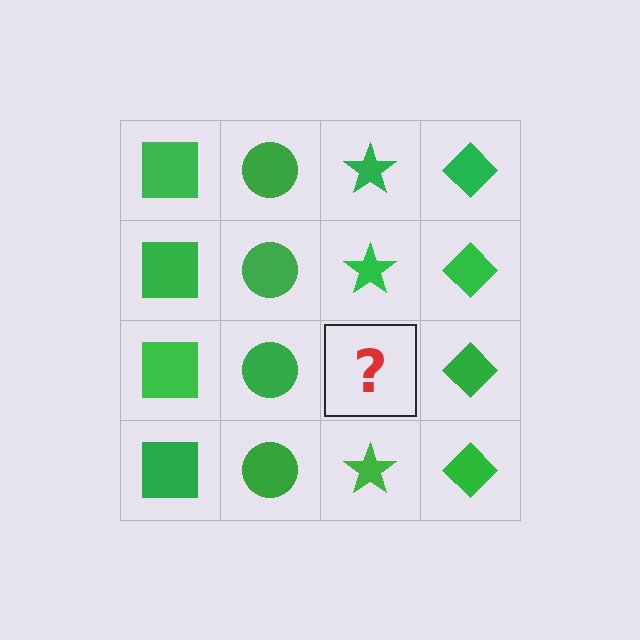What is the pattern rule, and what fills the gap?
The rule is that each column has a consistent shape. The gap should be filled with a green star.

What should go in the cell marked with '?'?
The missing cell should contain a green star.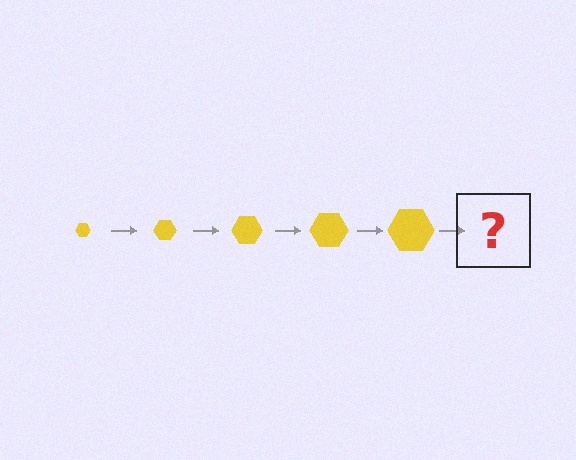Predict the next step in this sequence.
The next step is a yellow hexagon, larger than the previous one.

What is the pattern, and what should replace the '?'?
The pattern is that the hexagon gets progressively larger each step. The '?' should be a yellow hexagon, larger than the previous one.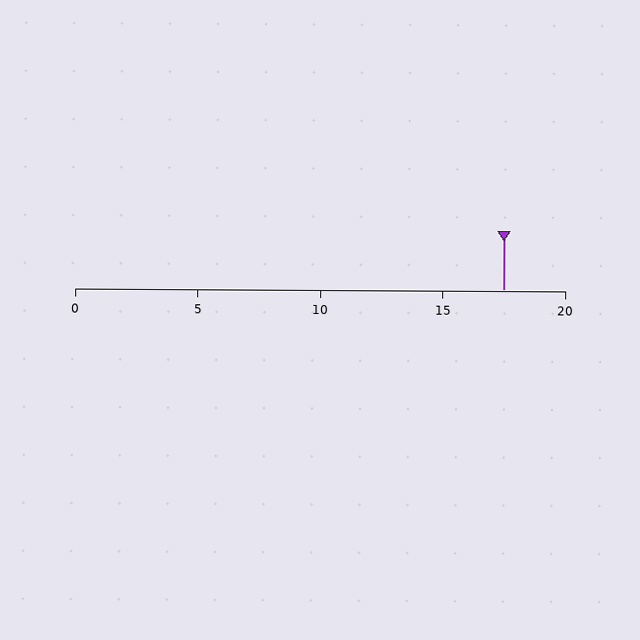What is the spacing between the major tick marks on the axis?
The major ticks are spaced 5 apart.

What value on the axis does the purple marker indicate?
The marker indicates approximately 17.5.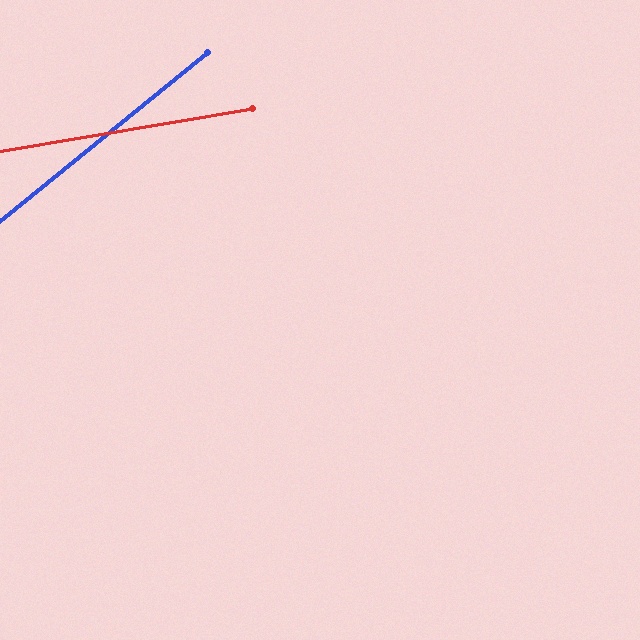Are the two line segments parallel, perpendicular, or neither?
Neither parallel nor perpendicular — they differ by about 29°.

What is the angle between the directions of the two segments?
Approximately 29 degrees.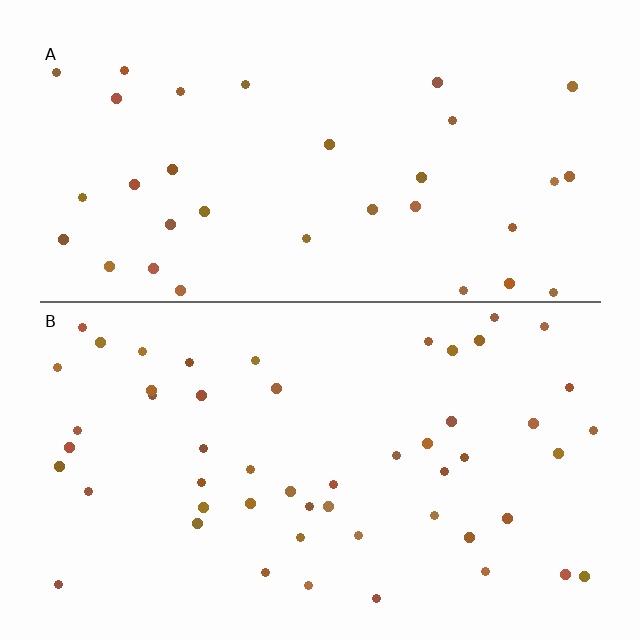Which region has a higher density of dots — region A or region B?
B (the bottom).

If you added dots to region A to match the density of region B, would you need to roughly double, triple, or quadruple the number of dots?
Approximately double.